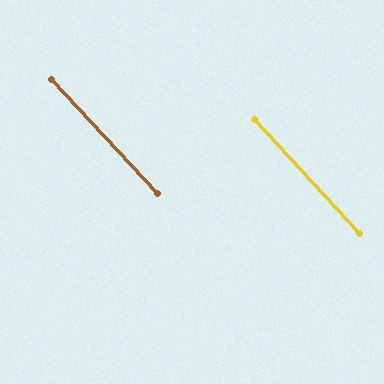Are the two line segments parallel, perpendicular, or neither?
Parallel — their directions differ by only 0.3°.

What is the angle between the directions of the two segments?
Approximately 0 degrees.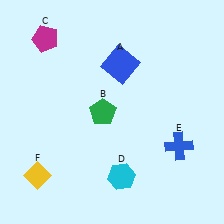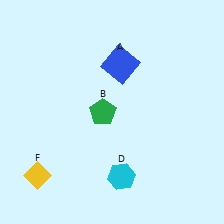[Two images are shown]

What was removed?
The magenta pentagon (C), the blue cross (E) were removed in Image 2.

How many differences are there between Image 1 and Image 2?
There are 2 differences between the two images.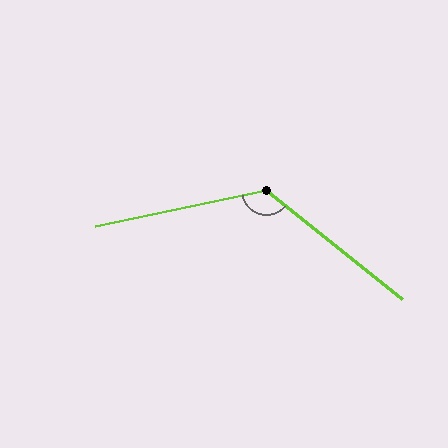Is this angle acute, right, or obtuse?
It is obtuse.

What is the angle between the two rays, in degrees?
Approximately 129 degrees.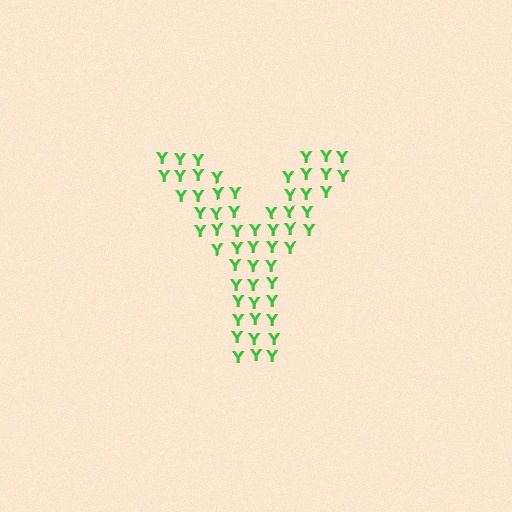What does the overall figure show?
The overall figure shows the letter Y.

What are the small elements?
The small elements are letter Y's.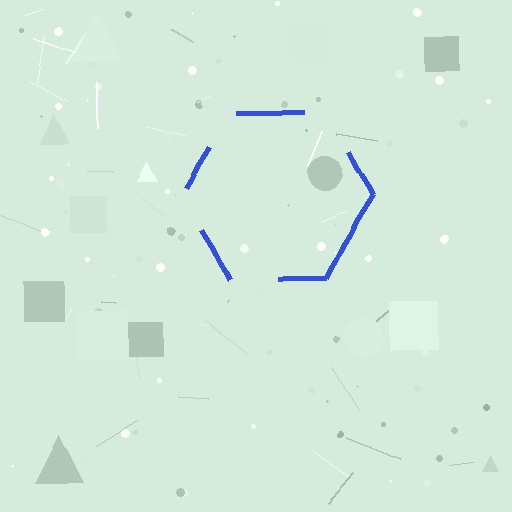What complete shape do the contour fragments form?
The contour fragments form a hexagon.